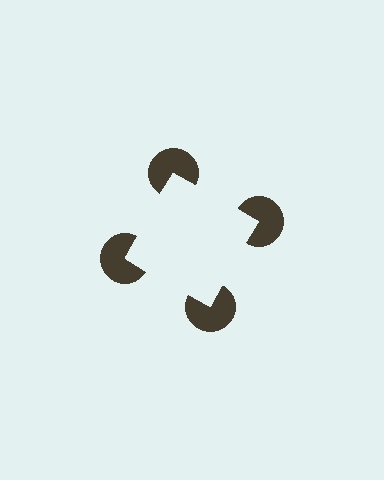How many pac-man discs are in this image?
There are 4 — one at each vertex of the illusory square.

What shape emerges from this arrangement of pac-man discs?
An illusory square — its edges are inferred from the aligned wedge cuts in the pac-man discs, not physically drawn.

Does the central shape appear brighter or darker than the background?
It typically appears slightly brighter than the background, even though no actual brightness change is drawn.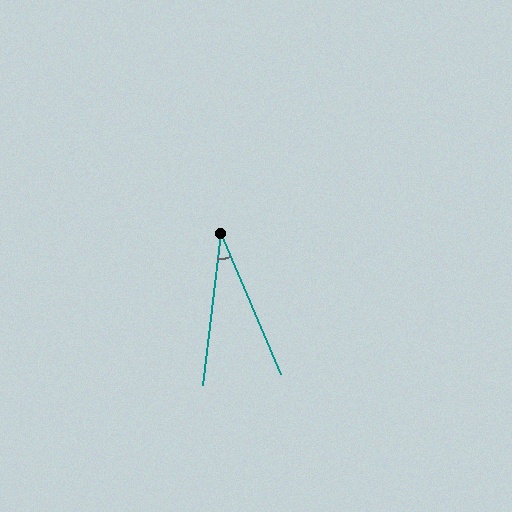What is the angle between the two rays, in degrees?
Approximately 30 degrees.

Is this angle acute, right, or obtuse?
It is acute.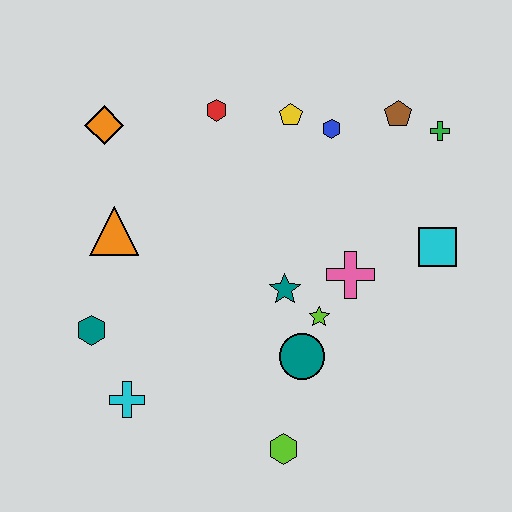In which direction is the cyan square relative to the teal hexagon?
The cyan square is to the right of the teal hexagon.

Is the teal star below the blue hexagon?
Yes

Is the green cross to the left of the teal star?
No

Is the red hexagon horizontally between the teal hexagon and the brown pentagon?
Yes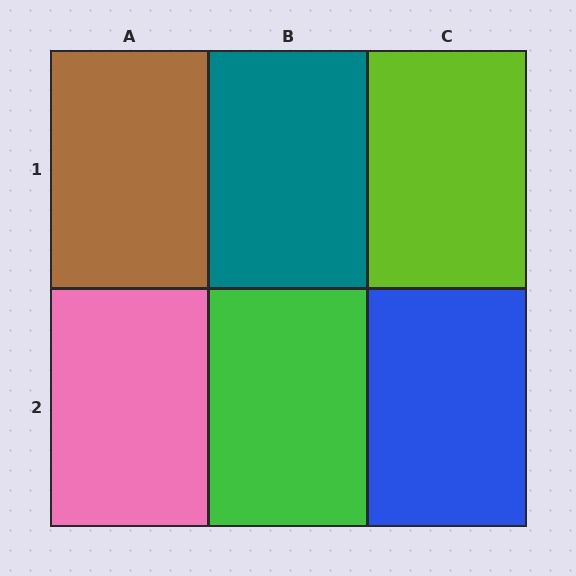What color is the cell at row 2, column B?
Green.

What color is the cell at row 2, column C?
Blue.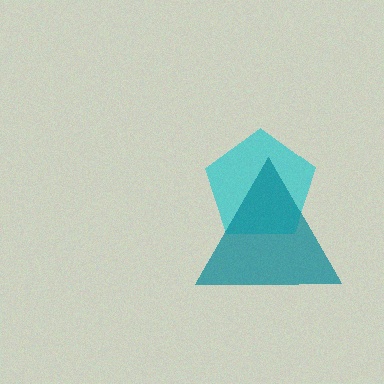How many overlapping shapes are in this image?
There are 2 overlapping shapes in the image.